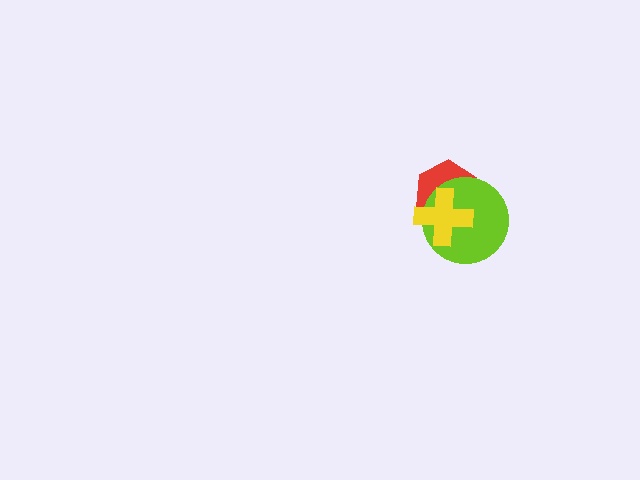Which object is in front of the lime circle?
The yellow cross is in front of the lime circle.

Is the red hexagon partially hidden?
Yes, it is partially covered by another shape.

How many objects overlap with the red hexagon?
2 objects overlap with the red hexagon.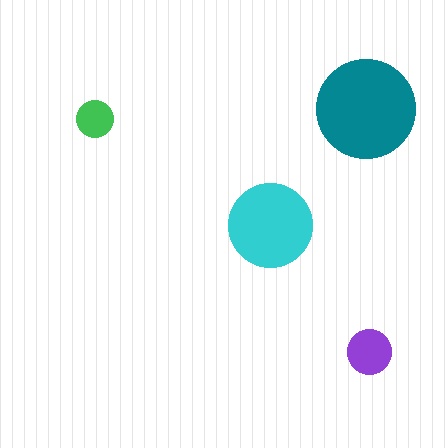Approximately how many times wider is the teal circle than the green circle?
About 2.5 times wider.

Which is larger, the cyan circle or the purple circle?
The cyan one.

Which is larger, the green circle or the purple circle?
The purple one.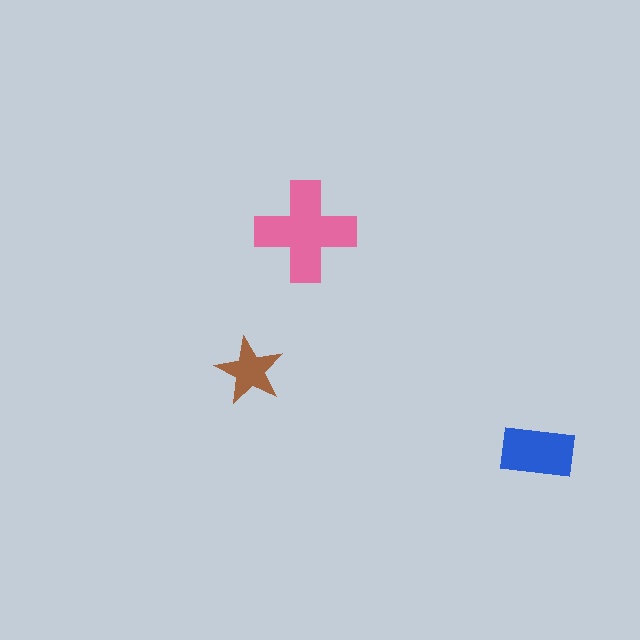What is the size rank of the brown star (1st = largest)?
3rd.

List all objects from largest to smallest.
The pink cross, the blue rectangle, the brown star.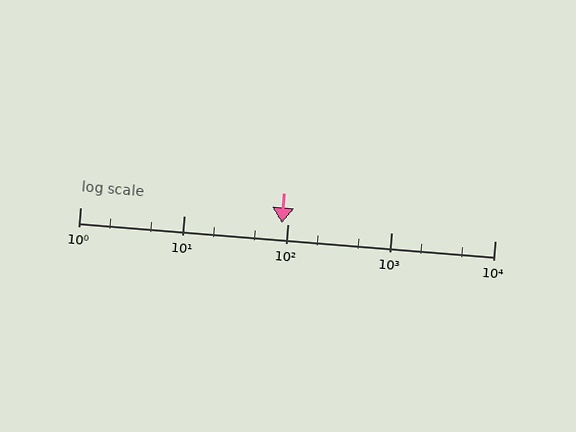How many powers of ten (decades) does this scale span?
The scale spans 4 decades, from 1 to 10000.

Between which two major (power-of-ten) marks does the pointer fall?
The pointer is between 10 and 100.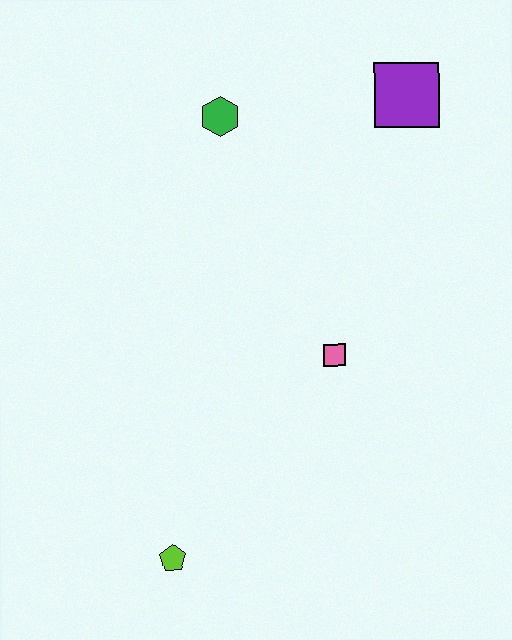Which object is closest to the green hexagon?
The purple square is closest to the green hexagon.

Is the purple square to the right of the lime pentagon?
Yes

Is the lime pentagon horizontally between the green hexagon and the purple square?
No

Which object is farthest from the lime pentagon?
The purple square is farthest from the lime pentagon.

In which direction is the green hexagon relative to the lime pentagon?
The green hexagon is above the lime pentagon.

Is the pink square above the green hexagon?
No